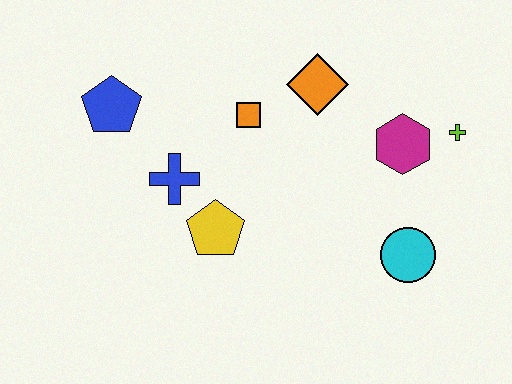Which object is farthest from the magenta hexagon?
The blue pentagon is farthest from the magenta hexagon.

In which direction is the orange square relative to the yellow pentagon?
The orange square is above the yellow pentagon.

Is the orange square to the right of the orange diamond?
No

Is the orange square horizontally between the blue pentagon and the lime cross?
Yes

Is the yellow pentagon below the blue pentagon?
Yes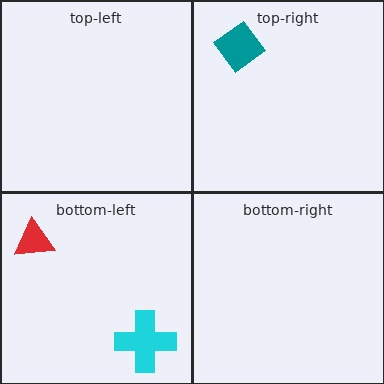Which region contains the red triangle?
The bottom-left region.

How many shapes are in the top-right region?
1.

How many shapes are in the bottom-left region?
2.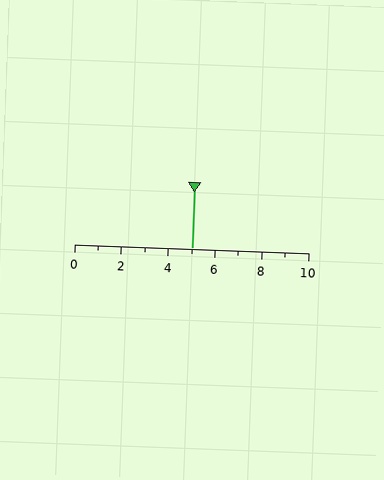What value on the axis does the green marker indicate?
The marker indicates approximately 5.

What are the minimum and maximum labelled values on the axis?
The axis runs from 0 to 10.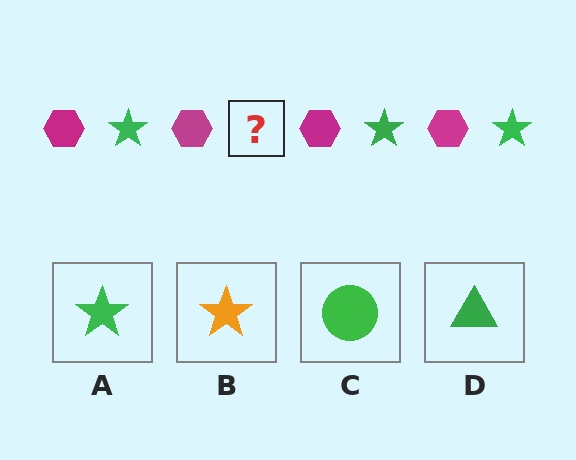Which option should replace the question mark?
Option A.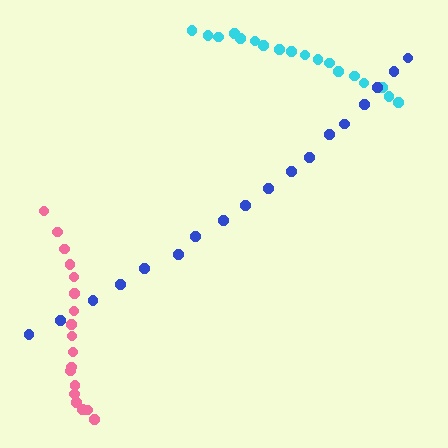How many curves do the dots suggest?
There are 3 distinct paths.